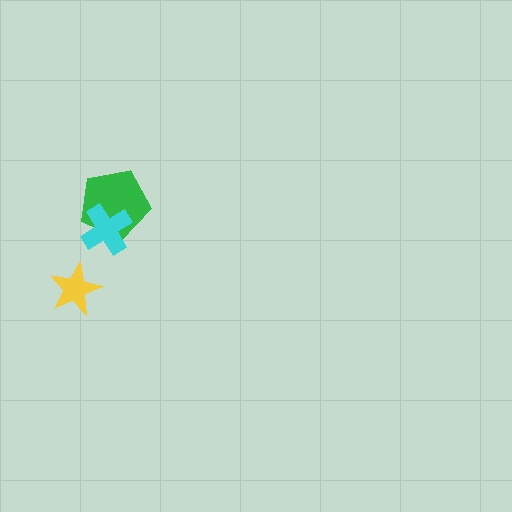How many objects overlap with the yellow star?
0 objects overlap with the yellow star.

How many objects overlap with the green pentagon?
1 object overlaps with the green pentagon.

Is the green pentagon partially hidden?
Yes, it is partially covered by another shape.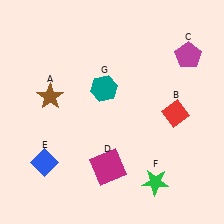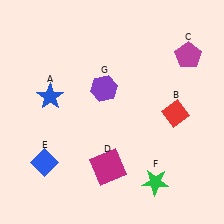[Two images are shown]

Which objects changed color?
A changed from brown to blue. G changed from teal to purple.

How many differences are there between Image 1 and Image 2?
There are 2 differences between the two images.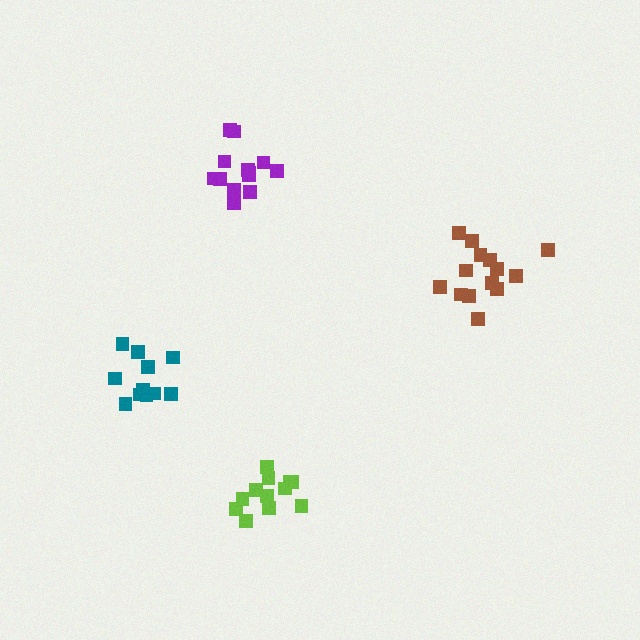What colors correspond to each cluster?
The clusters are colored: brown, lime, teal, purple.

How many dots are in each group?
Group 1: 14 dots, Group 2: 12 dots, Group 3: 11 dots, Group 4: 13 dots (50 total).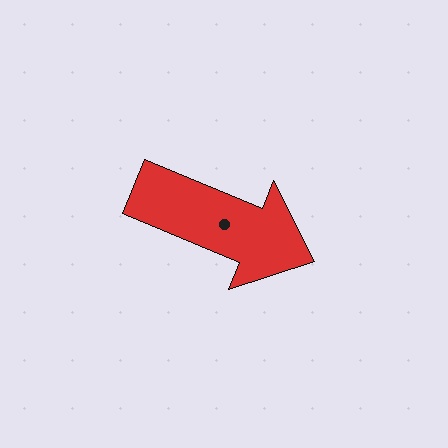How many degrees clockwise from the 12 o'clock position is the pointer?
Approximately 112 degrees.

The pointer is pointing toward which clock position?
Roughly 4 o'clock.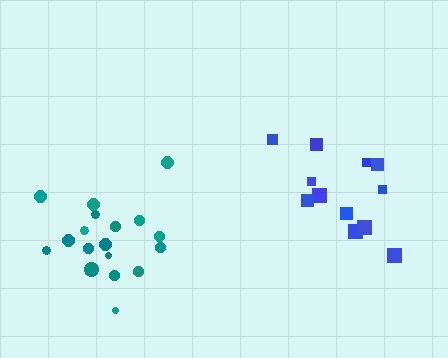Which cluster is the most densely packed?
Teal.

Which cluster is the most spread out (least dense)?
Blue.